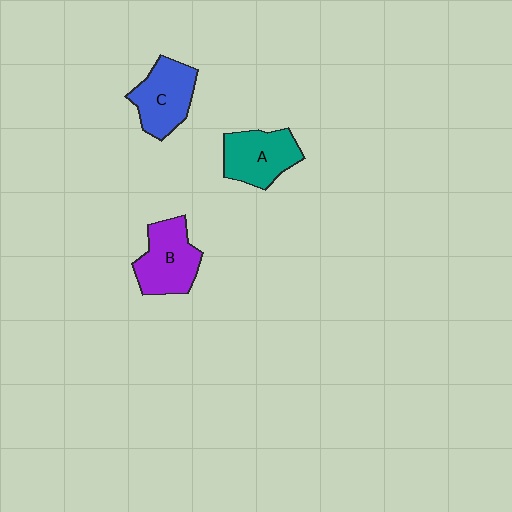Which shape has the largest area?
Shape B (purple).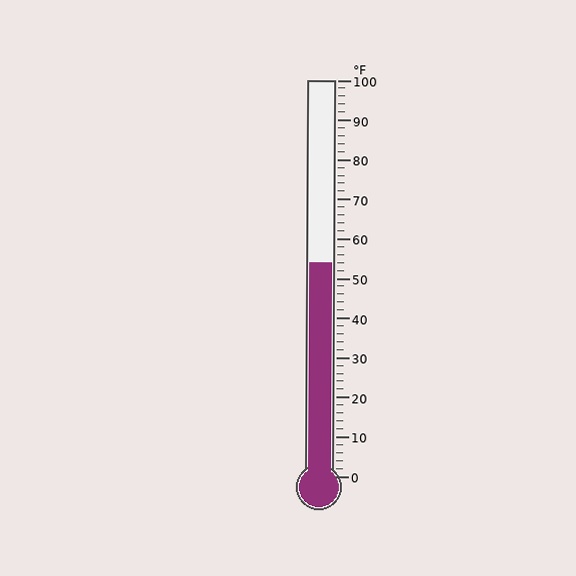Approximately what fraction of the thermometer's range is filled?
The thermometer is filled to approximately 55% of its range.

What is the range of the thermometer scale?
The thermometer scale ranges from 0°F to 100°F.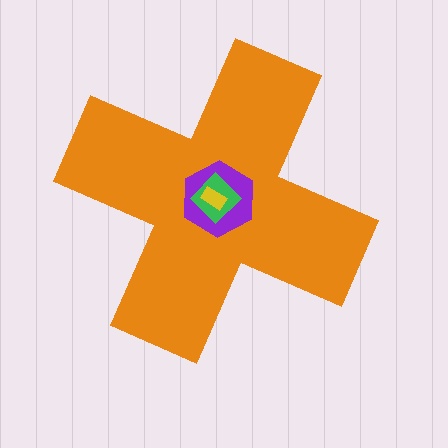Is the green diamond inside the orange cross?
Yes.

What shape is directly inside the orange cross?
The purple hexagon.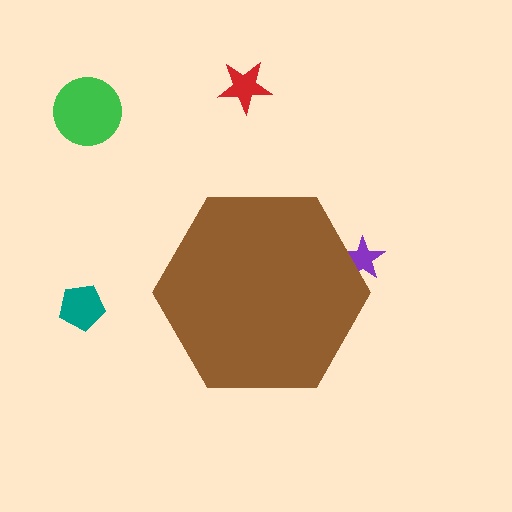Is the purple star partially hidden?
Yes, the purple star is partially hidden behind the brown hexagon.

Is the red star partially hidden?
No, the red star is fully visible.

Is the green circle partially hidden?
No, the green circle is fully visible.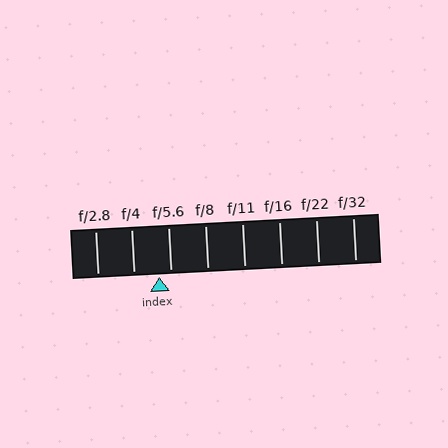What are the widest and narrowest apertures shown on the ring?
The widest aperture shown is f/2.8 and the narrowest is f/32.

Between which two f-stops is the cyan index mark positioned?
The index mark is between f/4 and f/5.6.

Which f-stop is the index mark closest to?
The index mark is closest to f/5.6.